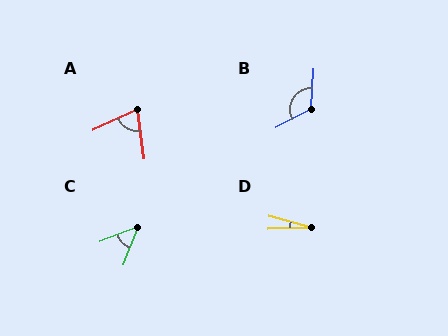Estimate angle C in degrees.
Approximately 48 degrees.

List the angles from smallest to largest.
D (16°), C (48°), A (72°), B (121°).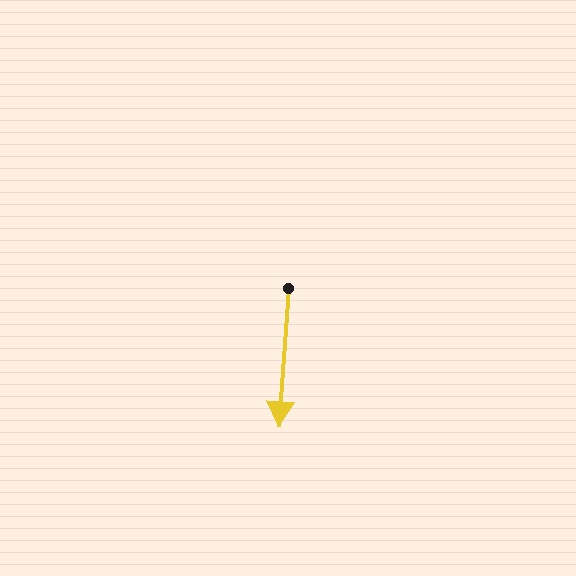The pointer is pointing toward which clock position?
Roughly 6 o'clock.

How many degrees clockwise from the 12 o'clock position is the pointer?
Approximately 184 degrees.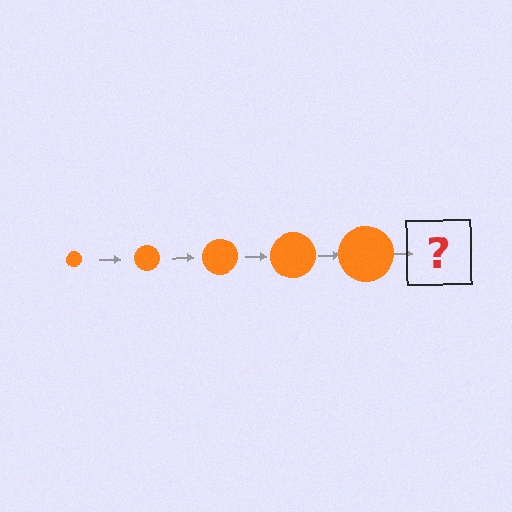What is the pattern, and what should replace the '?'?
The pattern is that the circle gets progressively larger each step. The '?' should be an orange circle, larger than the previous one.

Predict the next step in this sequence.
The next step is an orange circle, larger than the previous one.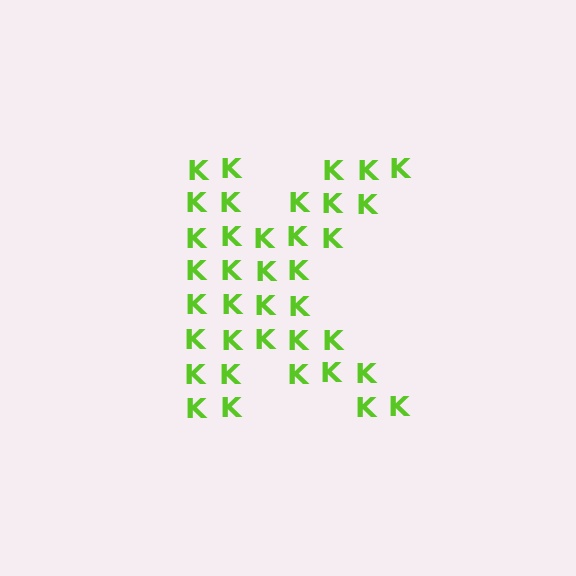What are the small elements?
The small elements are letter K's.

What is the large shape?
The large shape is the letter K.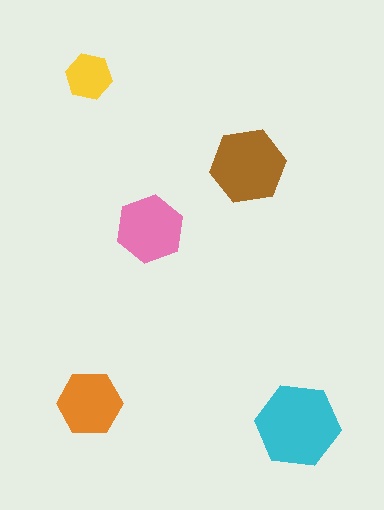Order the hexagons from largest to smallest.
the cyan one, the brown one, the pink one, the orange one, the yellow one.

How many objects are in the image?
There are 5 objects in the image.